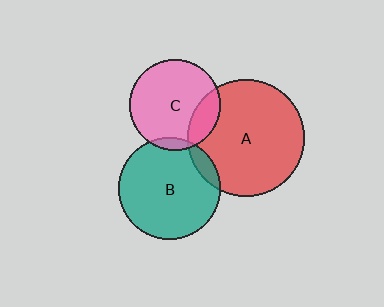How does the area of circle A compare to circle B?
Approximately 1.3 times.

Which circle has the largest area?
Circle A (red).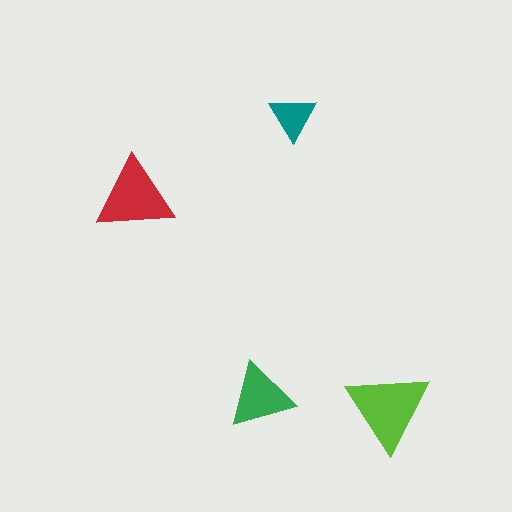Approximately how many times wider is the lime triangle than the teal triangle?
About 2 times wider.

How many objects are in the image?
There are 4 objects in the image.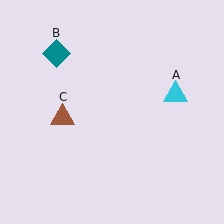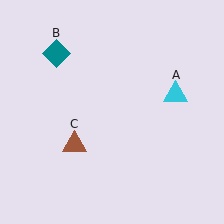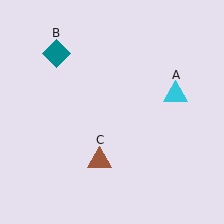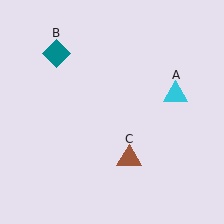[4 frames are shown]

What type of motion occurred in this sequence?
The brown triangle (object C) rotated counterclockwise around the center of the scene.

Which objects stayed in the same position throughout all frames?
Cyan triangle (object A) and teal diamond (object B) remained stationary.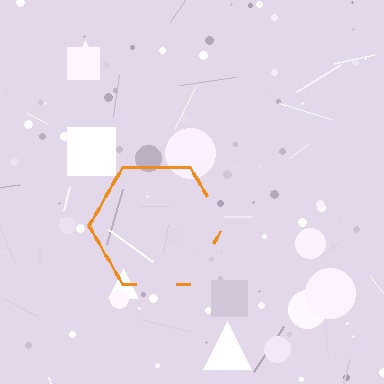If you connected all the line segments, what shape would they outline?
They would outline a hexagon.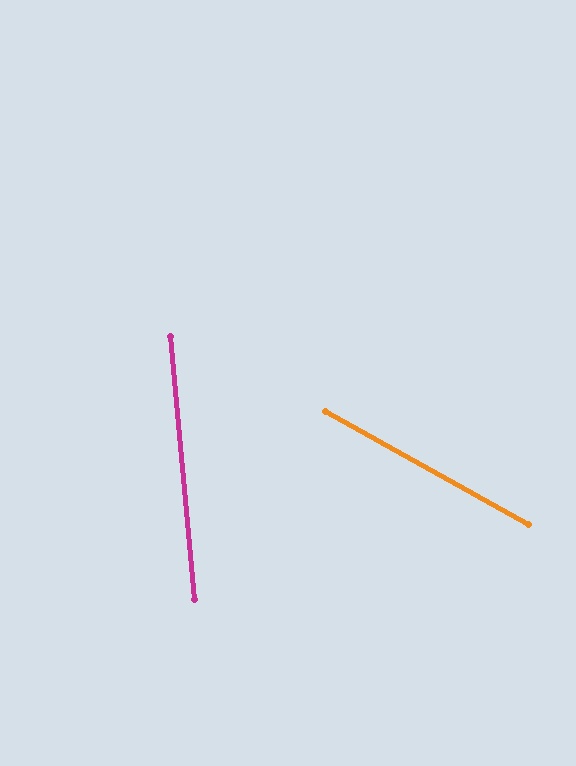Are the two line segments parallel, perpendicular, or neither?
Neither parallel nor perpendicular — they differ by about 56°.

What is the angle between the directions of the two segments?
Approximately 56 degrees.